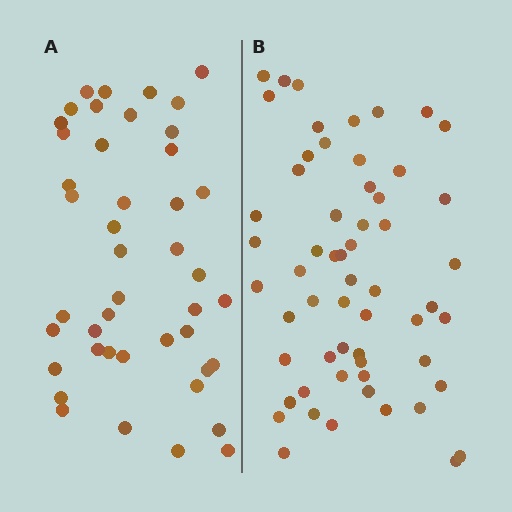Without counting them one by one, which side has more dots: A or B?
Region B (the right region) has more dots.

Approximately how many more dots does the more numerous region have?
Region B has approximately 15 more dots than region A.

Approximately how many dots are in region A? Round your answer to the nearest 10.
About 40 dots. (The exact count is 44, which rounds to 40.)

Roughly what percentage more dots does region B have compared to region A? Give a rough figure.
About 30% more.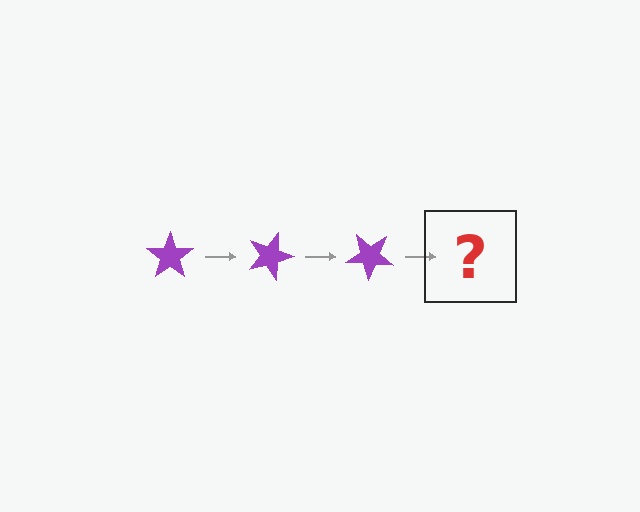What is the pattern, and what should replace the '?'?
The pattern is that the star rotates 20 degrees each step. The '?' should be a purple star rotated 60 degrees.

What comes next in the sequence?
The next element should be a purple star rotated 60 degrees.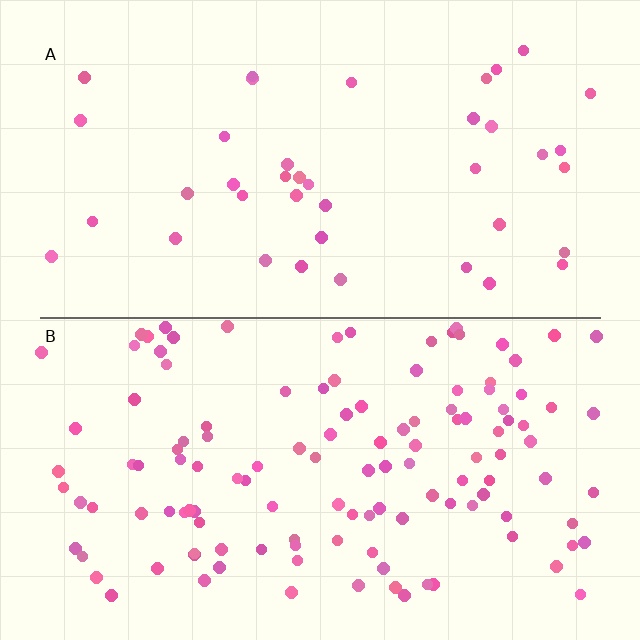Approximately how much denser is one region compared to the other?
Approximately 3.1× — region B over region A.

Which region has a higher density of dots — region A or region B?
B (the bottom).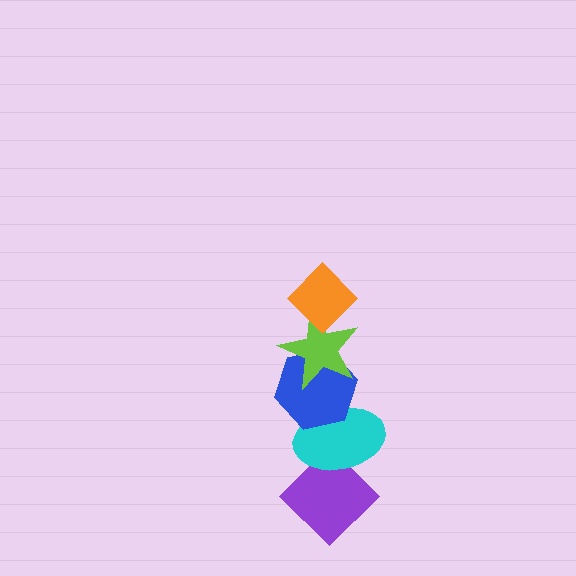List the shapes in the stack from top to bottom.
From top to bottom: the orange diamond, the lime star, the blue hexagon, the cyan ellipse, the purple diamond.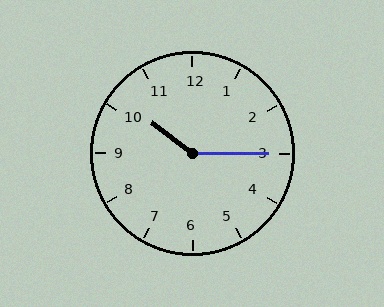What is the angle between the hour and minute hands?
Approximately 142 degrees.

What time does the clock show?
10:15.